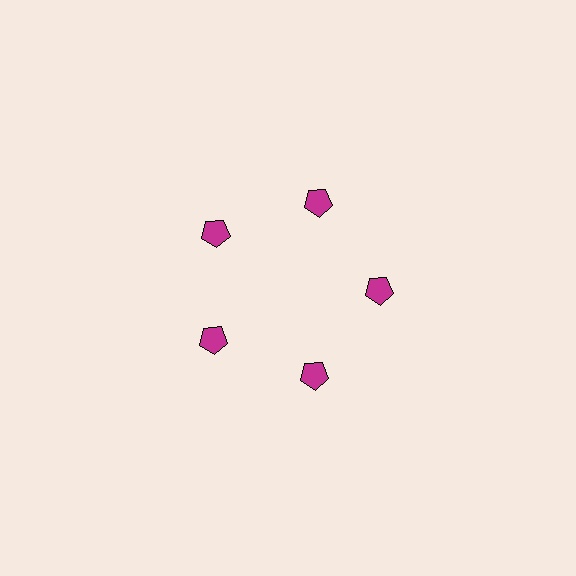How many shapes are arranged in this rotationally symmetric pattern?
There are 5 shapes, arranged in 5 groups of 1.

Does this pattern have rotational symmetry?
Yes, this pattern has 5-fold rotational symmetry. It looks the same after rotating 72 degrees around the center.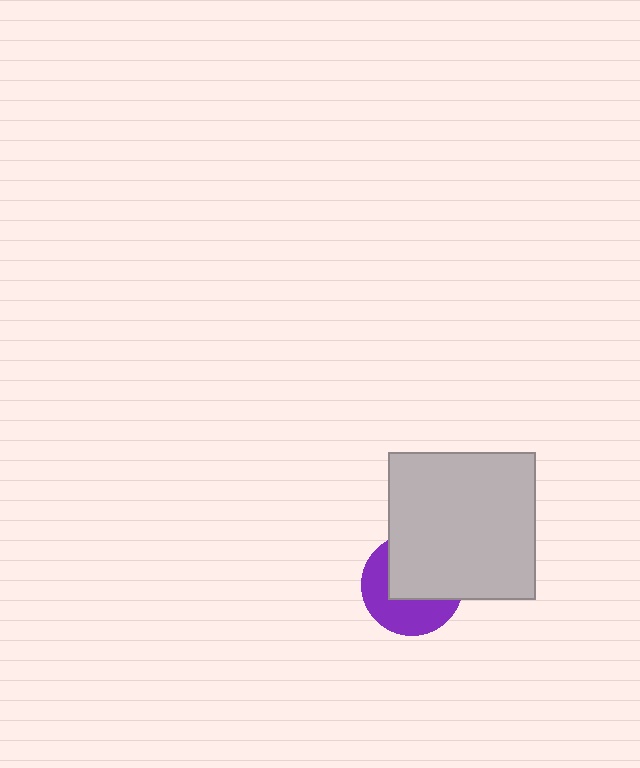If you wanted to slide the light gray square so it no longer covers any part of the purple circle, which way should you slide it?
Slide it toward the upper-right — that is the most direct way to separate the two shapes.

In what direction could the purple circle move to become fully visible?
The purple circle could move toward the lower-left. That would shift it out from behind the light gray square entirely.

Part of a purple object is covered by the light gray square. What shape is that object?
It is a circle.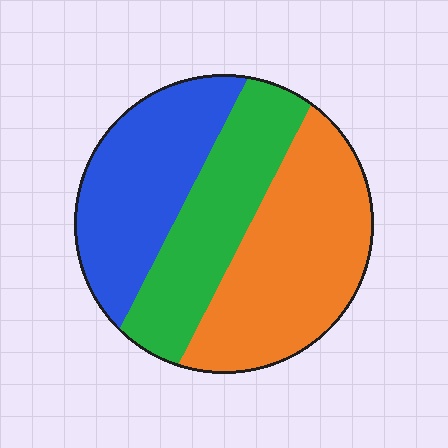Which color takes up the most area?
Orange, at roughly 40%.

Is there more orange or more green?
Orange.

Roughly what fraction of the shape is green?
Green covers 29% of the shape.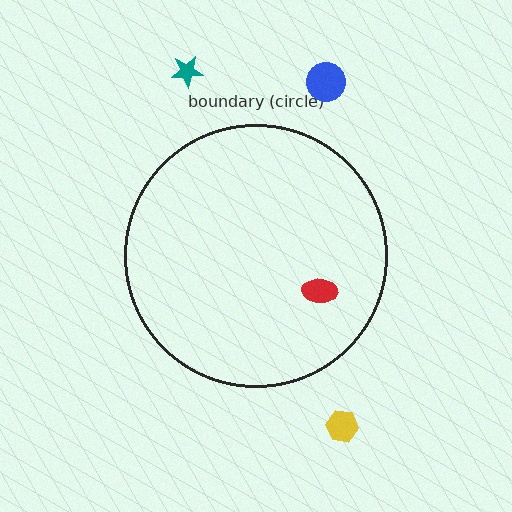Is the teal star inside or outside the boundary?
Outside.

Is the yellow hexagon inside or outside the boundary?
Outside.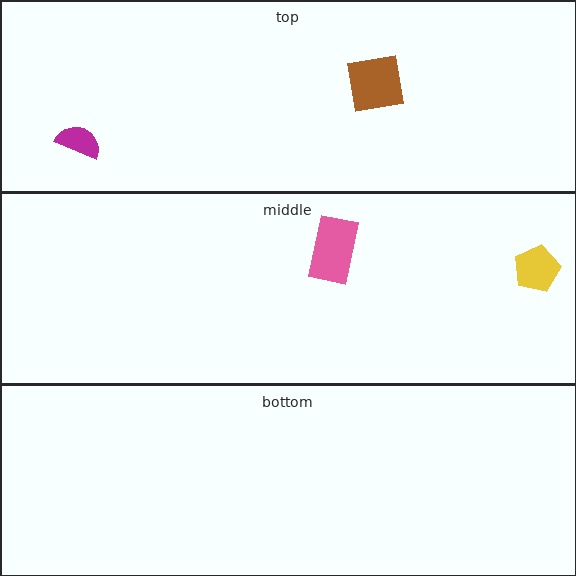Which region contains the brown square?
The top region.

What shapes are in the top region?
The brown square, the magenta semicircle.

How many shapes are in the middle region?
2.